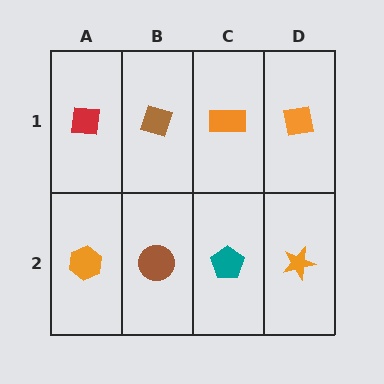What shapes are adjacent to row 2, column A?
A red square (row 1, column A), a brown circle (row 2, column B).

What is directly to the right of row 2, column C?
An orange star.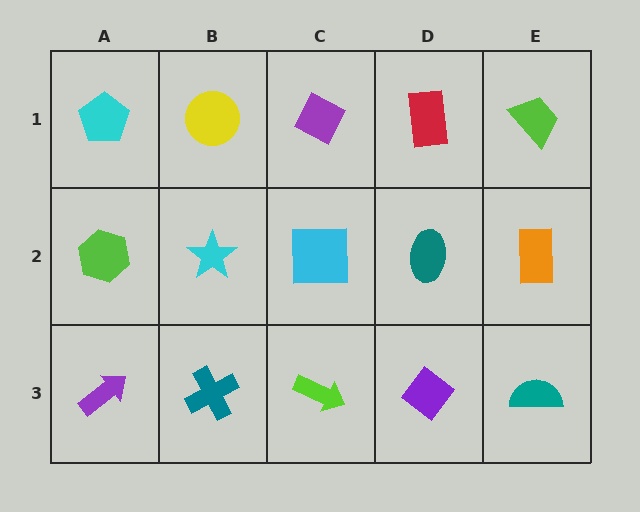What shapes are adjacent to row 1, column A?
A lime hexagon (row 2, column A), a yellow circle (row 1, column B).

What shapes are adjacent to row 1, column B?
A cyan star (row 2, column B), a cyan pentagon (row 1, column A), a purple diamond (row 1, column C).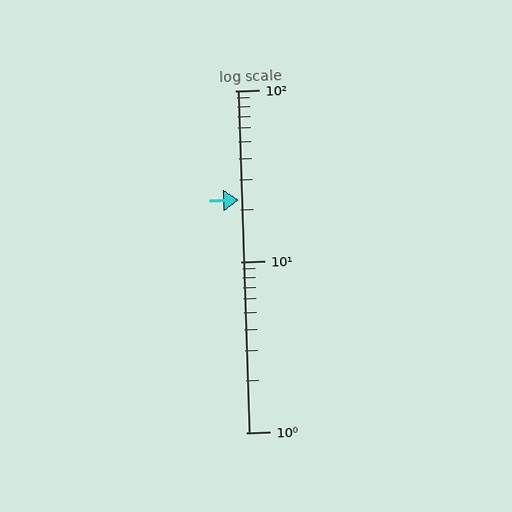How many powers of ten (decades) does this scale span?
The scale spans 2 decades, from 1 to 100.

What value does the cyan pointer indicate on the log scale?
The pointer indicates approximately 23.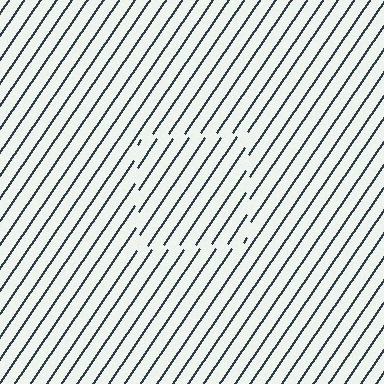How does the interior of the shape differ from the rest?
The interior of the shape contains the same grating, shifted by half a period — the contour is defined by the phase discontinuity where line-ends from the inner and outer gratings abut.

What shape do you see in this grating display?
An illusory square. The interior of the shape contains the same grating, shifted by half a period — the contour is defined by the phase discontinuity where line-ends from the inner and outer gratings abut.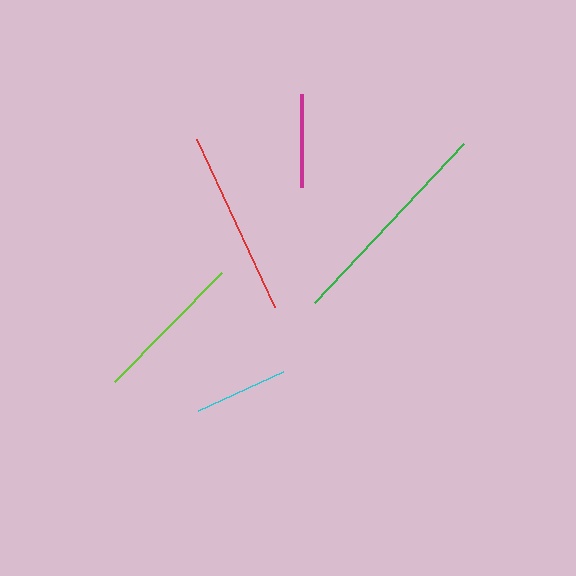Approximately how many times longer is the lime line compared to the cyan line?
The lime line is approximately 1.6 times the length of the cyan line.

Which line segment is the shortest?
The magenta line is the shortest at approximately 93 pixels.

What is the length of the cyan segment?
The cyan segment is approximately 94 pixels long.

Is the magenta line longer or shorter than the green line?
The green line is longer than the magenta line.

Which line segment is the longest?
The green line is the longest at approximately 218 pixels.